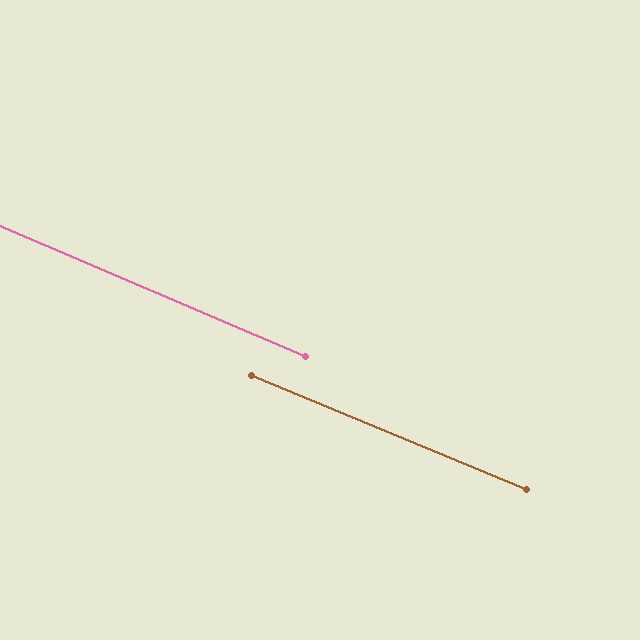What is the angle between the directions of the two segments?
Approximately 0 degrees.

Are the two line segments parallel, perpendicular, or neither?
Parallel — their directions differ by only 0.4°.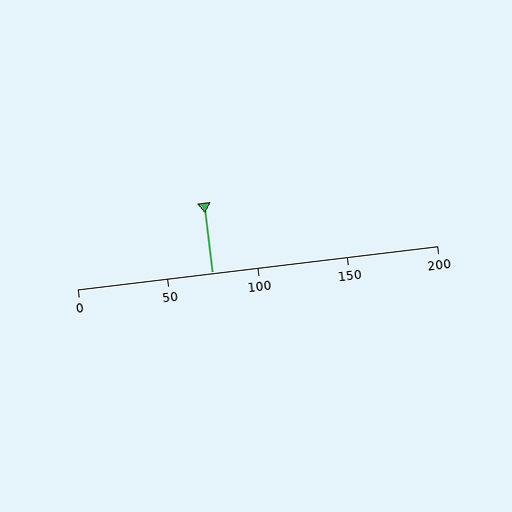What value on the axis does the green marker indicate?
The marker indicates approximately 75.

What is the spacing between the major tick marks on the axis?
The major ticks are spaced 50 apart.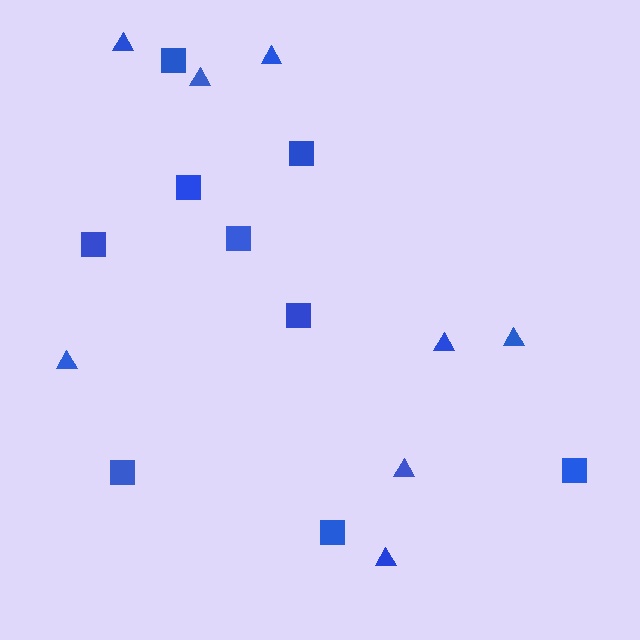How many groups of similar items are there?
There are 2 groups: one group of triangles (8) and one group of squares (9).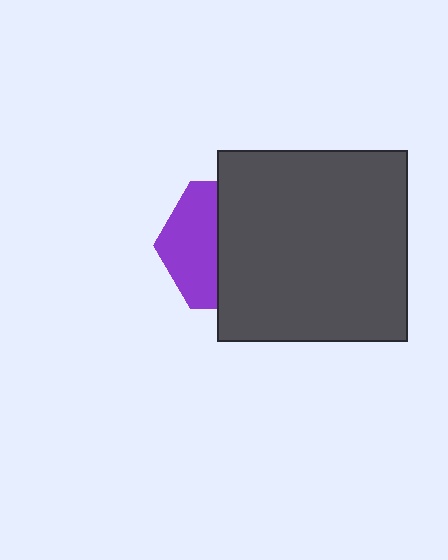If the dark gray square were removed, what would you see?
You would see the complete purple hexagon.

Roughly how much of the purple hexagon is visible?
A small part of it is visible (roughly 41%).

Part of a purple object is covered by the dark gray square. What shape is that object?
It is a hexagon.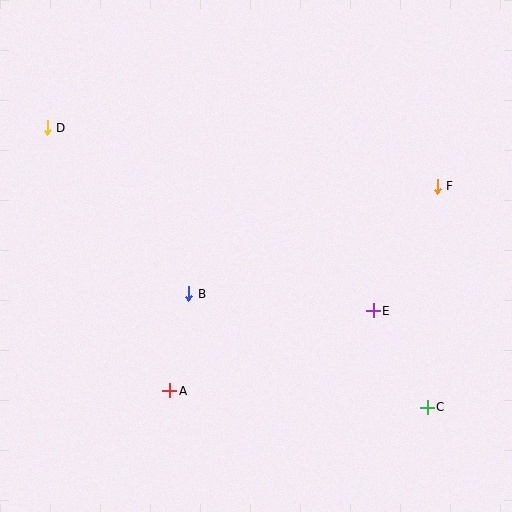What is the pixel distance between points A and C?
The distance between A and C is 258 pixels.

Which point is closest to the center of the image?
Point B at (189, 294) is closest to the center.